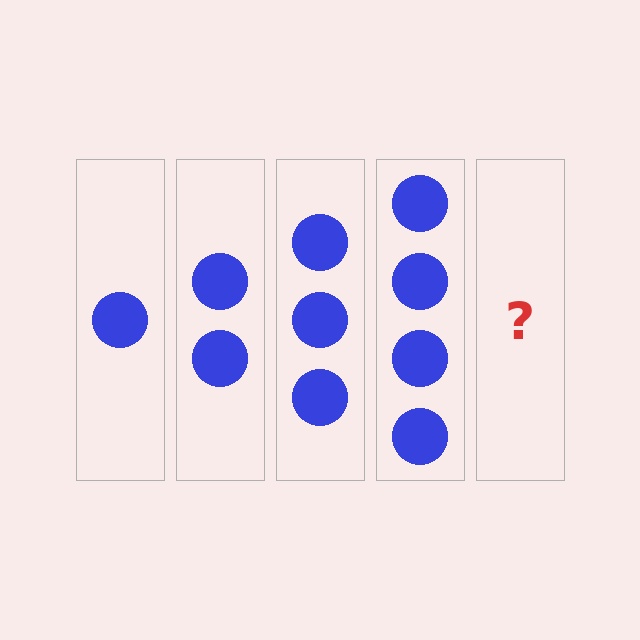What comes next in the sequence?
The next element should be 5 circles.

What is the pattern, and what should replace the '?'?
The pattern is that each step adds one more circle. The '?' should be 5 circles.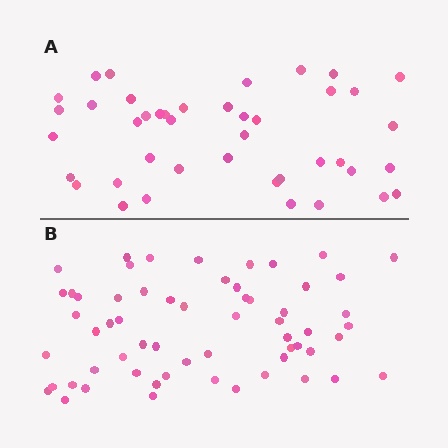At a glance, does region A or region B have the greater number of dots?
Region B (the bottom region) has more dots.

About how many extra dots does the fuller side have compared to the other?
Region B has approximately 20 more dots than region A.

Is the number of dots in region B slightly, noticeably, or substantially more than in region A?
Region B has noticeably more, but not dramatically so. The ratio is roughly 1.4 to 1.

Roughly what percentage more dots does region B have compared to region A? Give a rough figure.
About 45% more.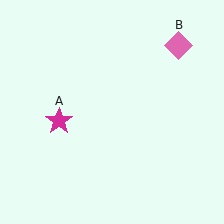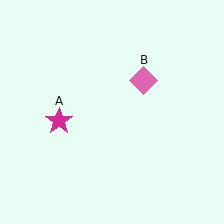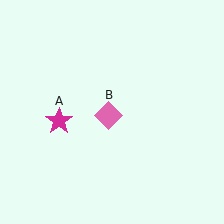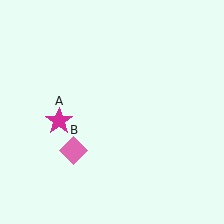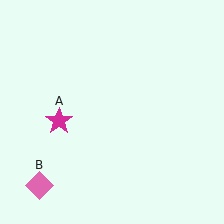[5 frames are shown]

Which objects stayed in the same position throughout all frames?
Magenta star (object A) remained stationary.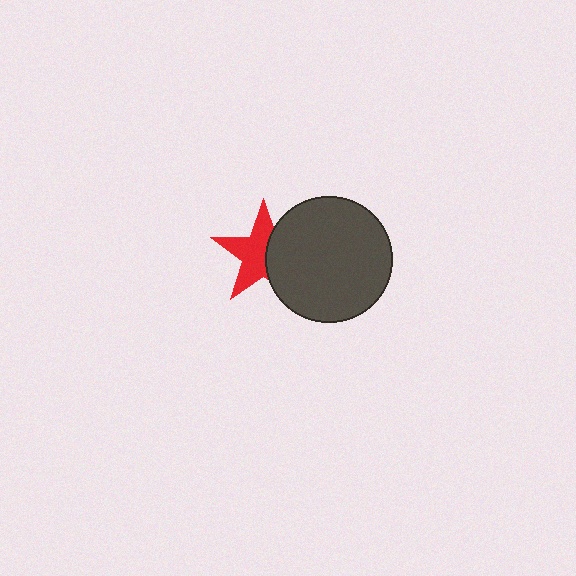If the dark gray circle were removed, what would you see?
You would see the complete red star.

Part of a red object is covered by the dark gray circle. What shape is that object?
It is a star.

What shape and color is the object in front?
The object in front is a dark gray circle.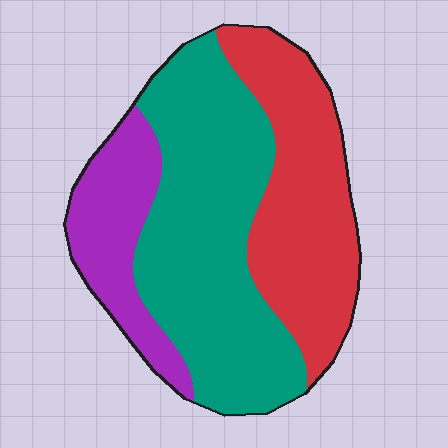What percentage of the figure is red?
Red takes up about one third (1/3) of the figure.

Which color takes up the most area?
Teal, at roughly 50%.